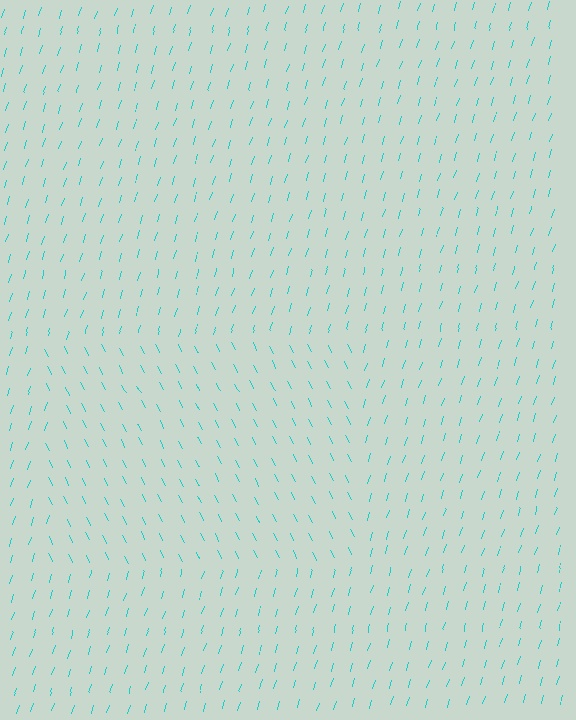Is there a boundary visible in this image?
Yes, there is a texture boundary formed by a change in line orientation.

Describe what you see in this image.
The image is filled with small cyan line segments. A rectangle region in the image has lines oriented differently from the surrounding lines, creating a visible texture boundary.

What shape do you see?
I see a rectangle.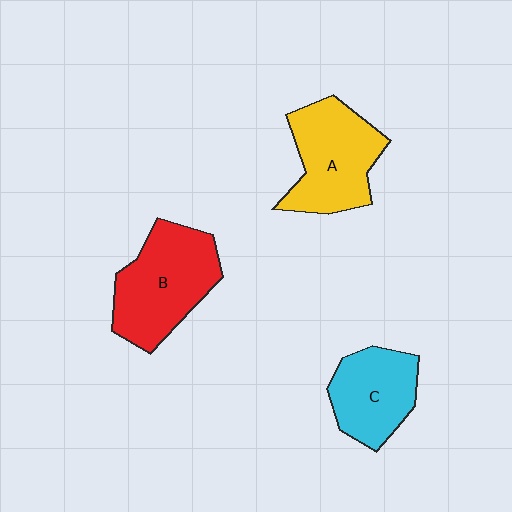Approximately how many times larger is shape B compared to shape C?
Approximately 1.4 times.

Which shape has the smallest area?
Shape C (cyan).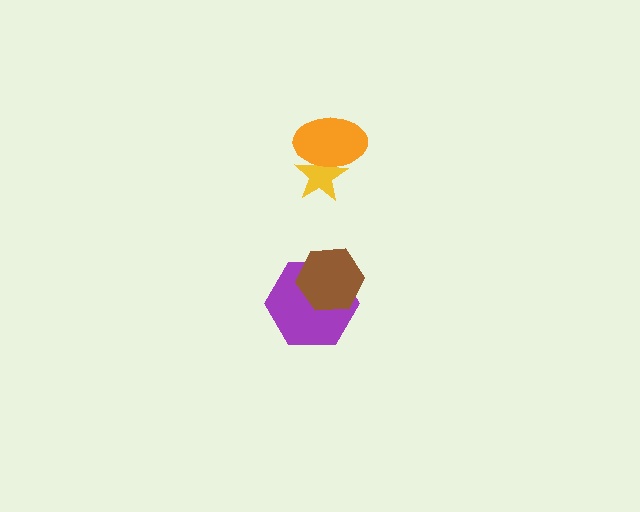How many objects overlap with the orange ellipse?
1 object overlaps with the orange ellipse.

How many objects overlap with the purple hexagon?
1 object overlaps with the purple hexagon.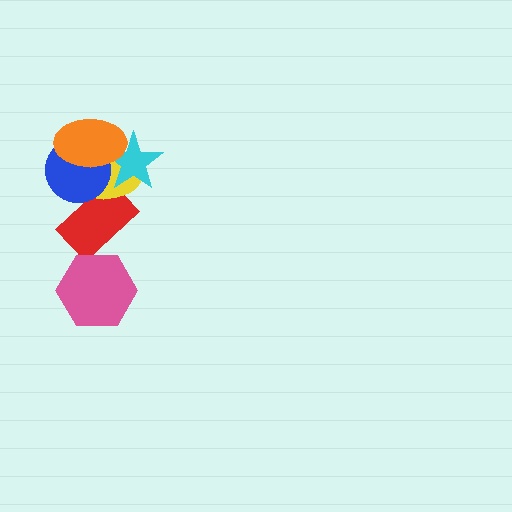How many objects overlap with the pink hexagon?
0 objects overlap with the pink hexagon.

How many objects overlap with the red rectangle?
2 objects overlap with the red rectangle.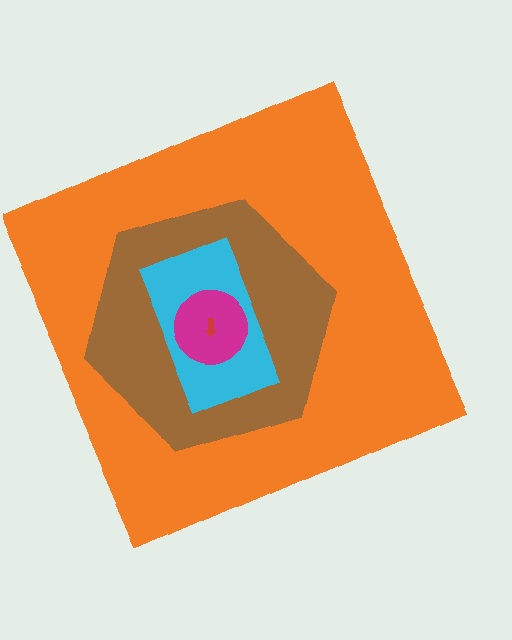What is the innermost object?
The red arrow.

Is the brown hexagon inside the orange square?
Yes.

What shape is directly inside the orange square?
The brown hexagon.